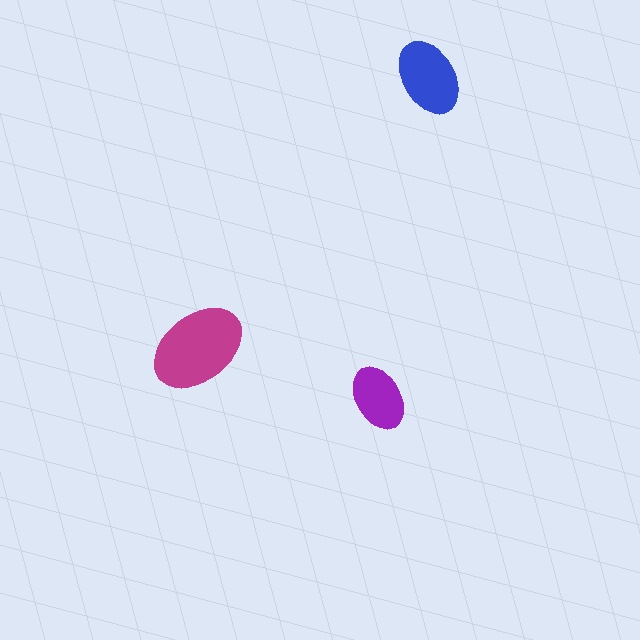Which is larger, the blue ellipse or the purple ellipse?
The blue one.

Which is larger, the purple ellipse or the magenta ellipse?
The magenta one.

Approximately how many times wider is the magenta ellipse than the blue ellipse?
About 1.5 times wider.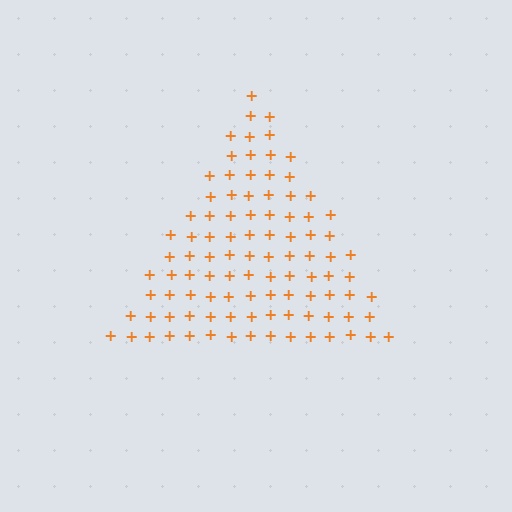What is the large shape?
The large shape is a triangle.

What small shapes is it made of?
It is made of small plus signs.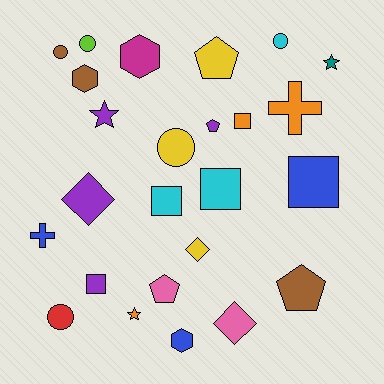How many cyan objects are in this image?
There are 3 cyan objects.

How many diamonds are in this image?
There are 3 diamonds.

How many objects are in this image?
There are 25 objects.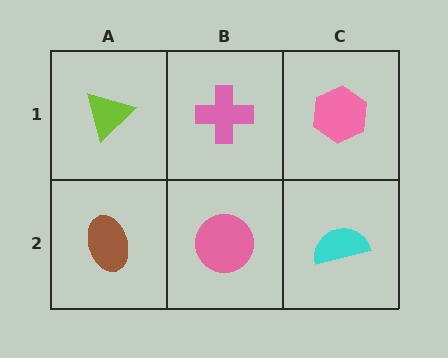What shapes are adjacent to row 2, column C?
A pink hexagon (row 1, column C), a pink circle (row 2, column B).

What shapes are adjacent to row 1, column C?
A cyan semicircle (row 2, column C), a pink cross (row 1, column B).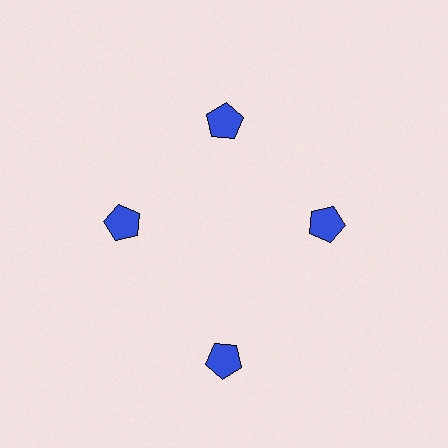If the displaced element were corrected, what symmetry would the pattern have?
It would have 4-fold rotational symmetry — the pattern would map onto itself every 90 degrees.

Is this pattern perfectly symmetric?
No. The 4 blue pentagons are arranged in a ring, but one element near the 6 o'clock position is pushed outward from the center, breaking the 4-fold rotational symmetry.